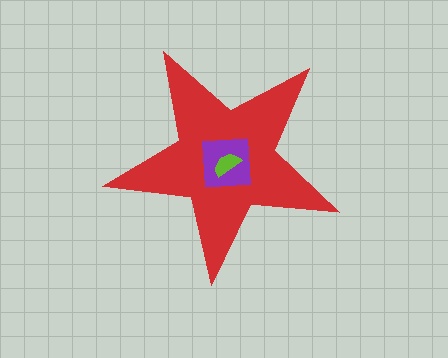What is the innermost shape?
The lime semicircle.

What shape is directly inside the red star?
The purple square.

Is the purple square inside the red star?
Yes.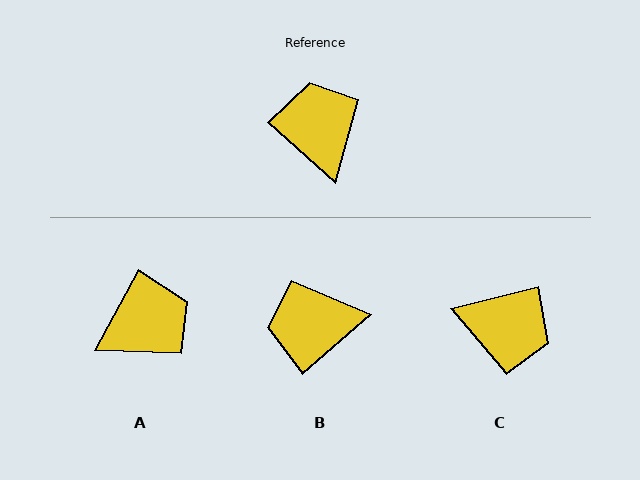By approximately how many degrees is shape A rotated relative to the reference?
Approximately 77 degrees clockwise.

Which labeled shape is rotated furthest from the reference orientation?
C, about 125 degrees away.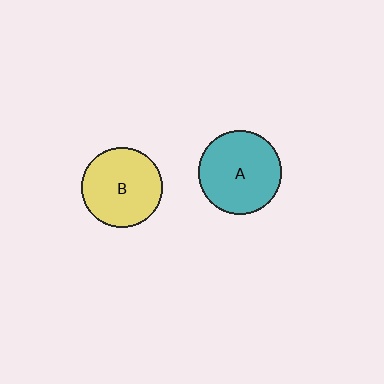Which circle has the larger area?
Circle A (teal).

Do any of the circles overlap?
No, none of the circles overlap.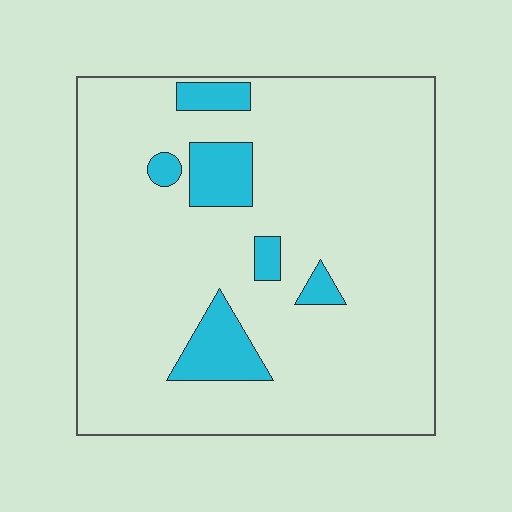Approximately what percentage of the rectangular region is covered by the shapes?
Approximately 10%.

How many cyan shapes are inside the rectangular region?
6.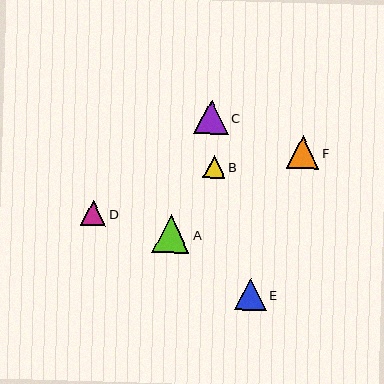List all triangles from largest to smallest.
From largest to smallest: A, C, E, F, D, B.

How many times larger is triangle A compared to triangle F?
Triangle A is approximately 1.2 times the size of triangle F.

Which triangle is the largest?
Triangle A is the largest with a size of approximately 37 pixels.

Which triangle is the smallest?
Triangle B is the smallest with a size of approximately 22 pixels.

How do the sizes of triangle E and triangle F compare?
Triangle E and triangle F are approximately the same size.